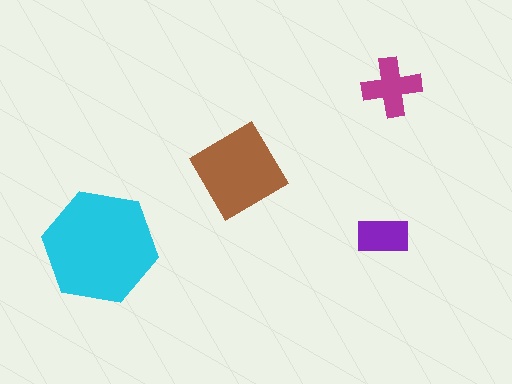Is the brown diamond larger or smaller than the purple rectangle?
Larger.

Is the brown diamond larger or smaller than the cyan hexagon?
Smaller.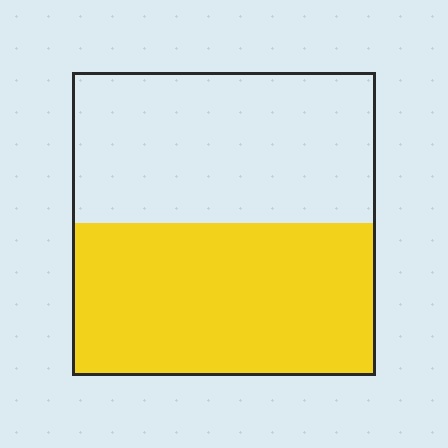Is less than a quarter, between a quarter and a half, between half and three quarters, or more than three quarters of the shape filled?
Between half and three quarters.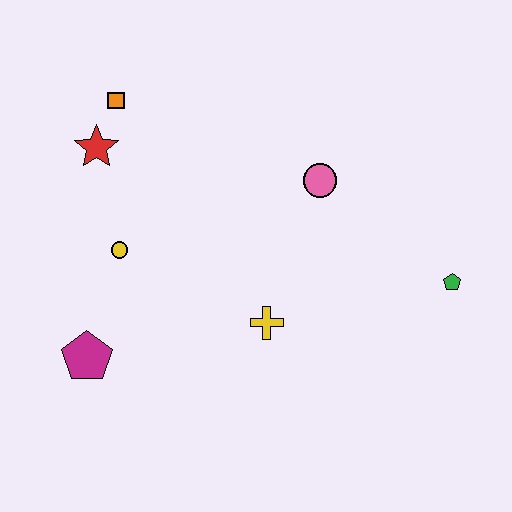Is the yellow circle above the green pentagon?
Yes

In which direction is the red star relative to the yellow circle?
The red star is above the yellow circle.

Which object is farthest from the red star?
The green pentagon is farthest from the red star.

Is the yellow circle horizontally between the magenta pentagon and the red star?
No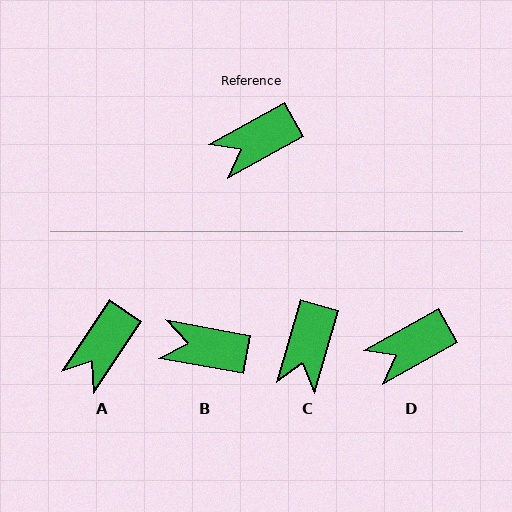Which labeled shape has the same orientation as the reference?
D.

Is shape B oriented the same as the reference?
No, it is off by about 39 degrees.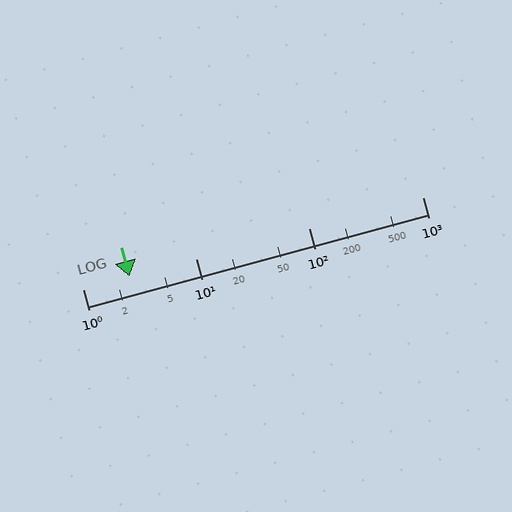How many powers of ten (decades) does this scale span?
The scale spans 3 decades, from 1 to 1000.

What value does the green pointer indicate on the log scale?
The pointer indicates approximately 2.6.